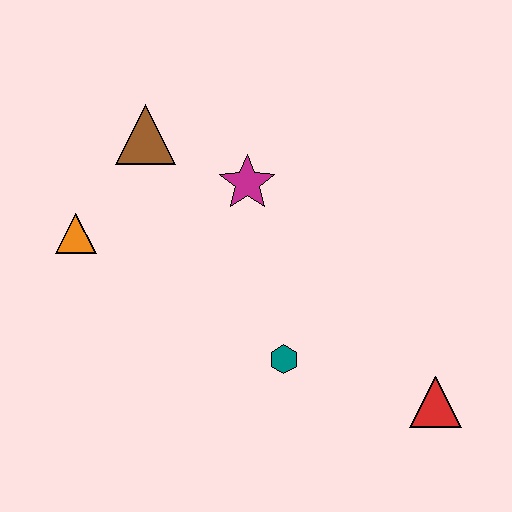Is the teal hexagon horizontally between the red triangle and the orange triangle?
Yes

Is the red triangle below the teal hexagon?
Yes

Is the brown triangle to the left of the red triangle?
Yes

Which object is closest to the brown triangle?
The magenta star is closest to the brown triangle.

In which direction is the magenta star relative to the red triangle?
The magenta star is above the red triangle.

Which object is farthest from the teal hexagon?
The brown triangle is farthest from the teal hexagon.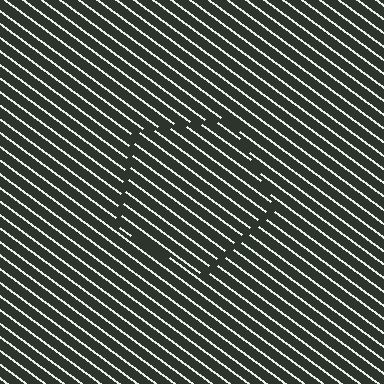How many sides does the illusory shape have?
5 sides — the line-ends trace a pentagon.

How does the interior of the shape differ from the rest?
The interior of the shape contains the same grating, shifted by half a period — the contour is defined by the phase discontinuity where line-ends from the inner and outer gratings abut.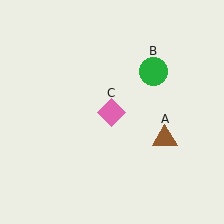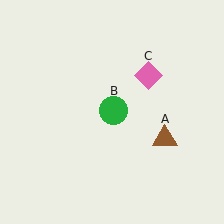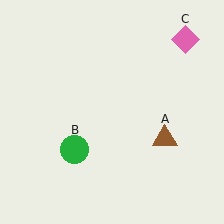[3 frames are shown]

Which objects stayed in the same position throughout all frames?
Brown triangle (object A) remained stationary.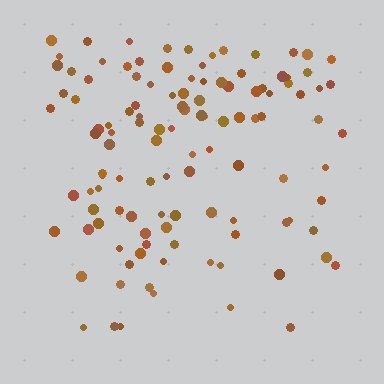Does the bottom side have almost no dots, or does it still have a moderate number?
Still a moderate number, just noticeably fewer than the top.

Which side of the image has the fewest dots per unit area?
The bottom.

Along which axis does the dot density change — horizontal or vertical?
Vertical.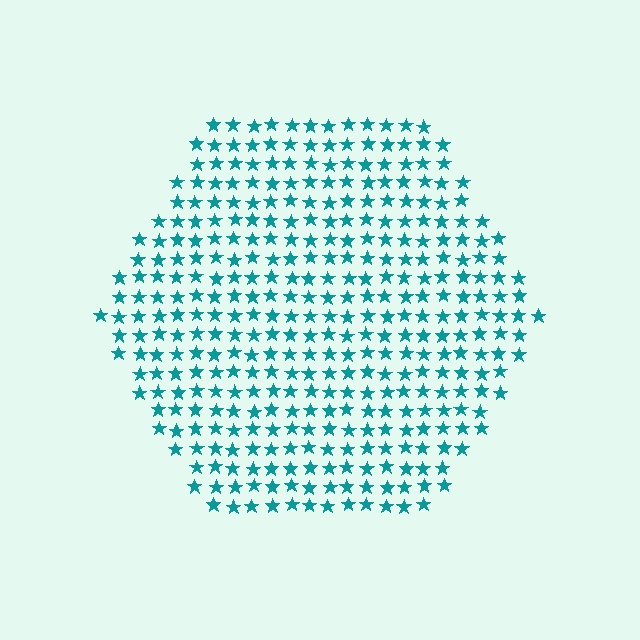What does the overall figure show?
The overall figure shows a hexagon.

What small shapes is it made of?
It is made of small stars.